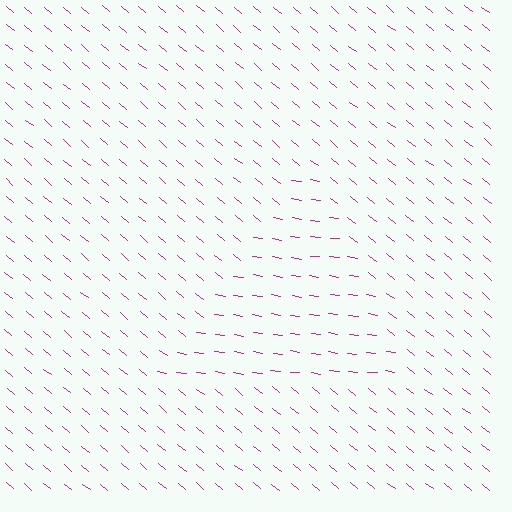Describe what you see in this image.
The image is filled with small magenta line segments. A triangle region in the image has lines oriented differently from the surrounding lines, creating a visible texture boundary.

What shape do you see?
I see a triangle.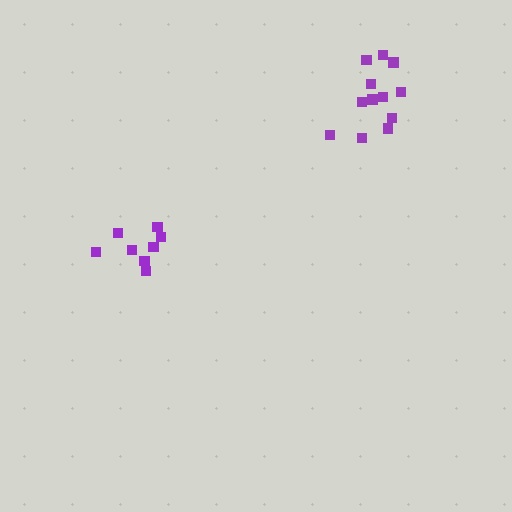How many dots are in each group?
Group 1: 12 dots, Group 2: 8 dots (20 total).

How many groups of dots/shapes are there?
There are 2 groups.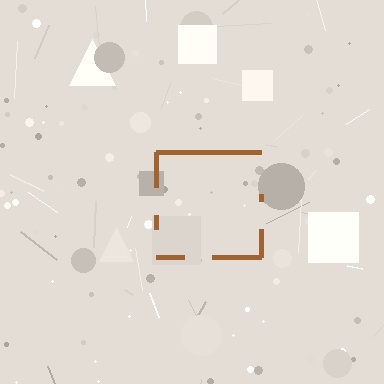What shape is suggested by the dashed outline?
The dashed outline suggests a square.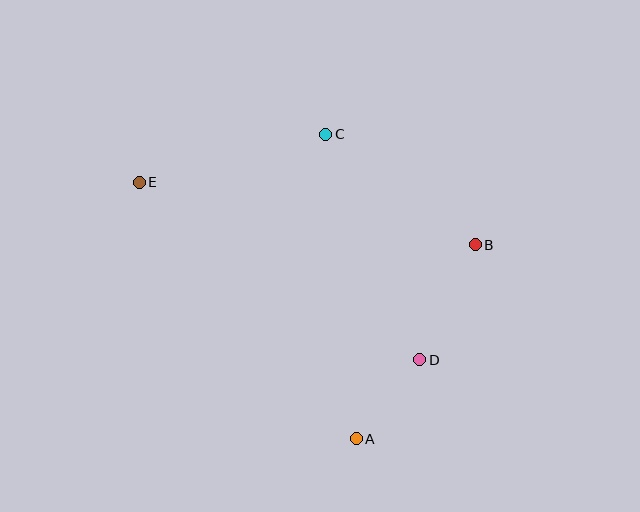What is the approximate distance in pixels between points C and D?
The distance between C and D is approximately 244 pixels.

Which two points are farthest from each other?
Points B and E are farthest from each other.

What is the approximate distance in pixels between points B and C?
The distance between B and C is approximately 186 pixels.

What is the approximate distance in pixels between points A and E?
The distance between A and E is approximately 336 pixels.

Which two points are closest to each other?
Points A and D are closest to each other.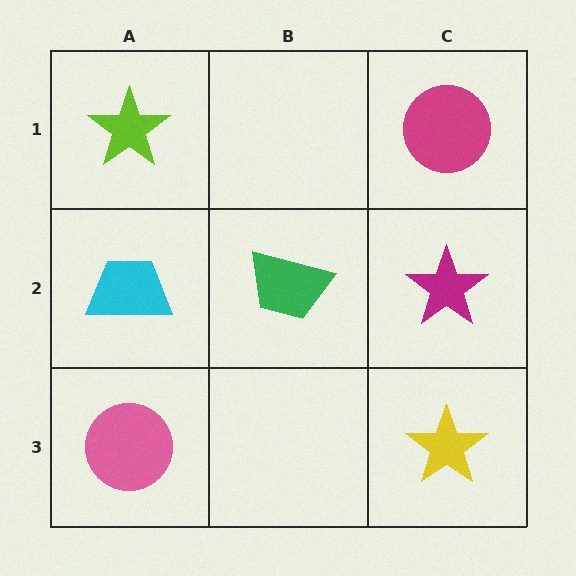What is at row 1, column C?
A magenta circle.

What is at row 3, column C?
A yellow star.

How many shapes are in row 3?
2 shapes.